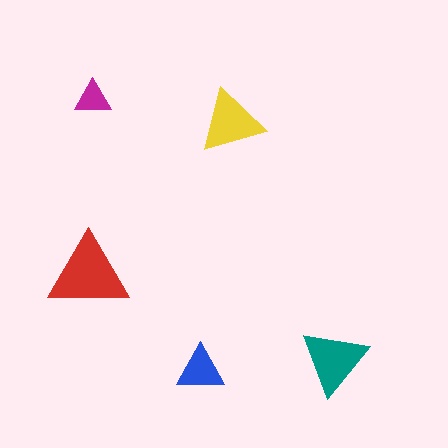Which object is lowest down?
The blue triangle is bottommost.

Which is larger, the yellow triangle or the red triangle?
The red one.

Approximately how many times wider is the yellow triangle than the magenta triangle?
About 2 times wider.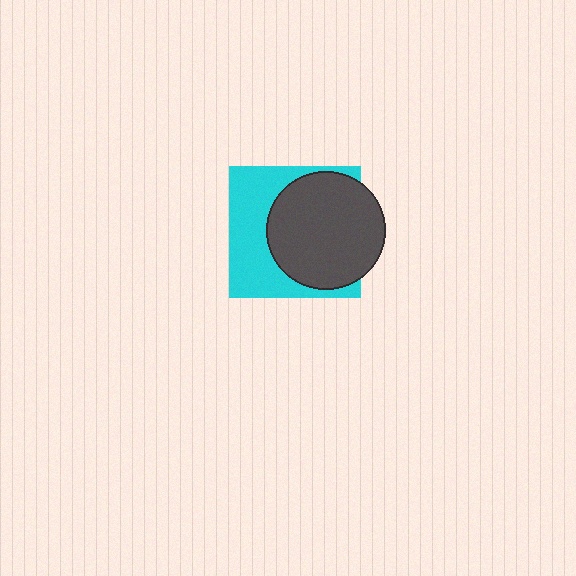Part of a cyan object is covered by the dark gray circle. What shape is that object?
It is a square.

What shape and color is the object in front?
The object in front is a dark gray circle.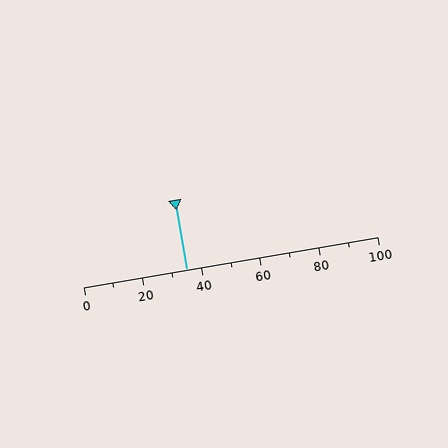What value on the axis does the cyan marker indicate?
The marker indicates approximately 35.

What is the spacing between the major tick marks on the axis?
The major ticks are spaced 20 apart.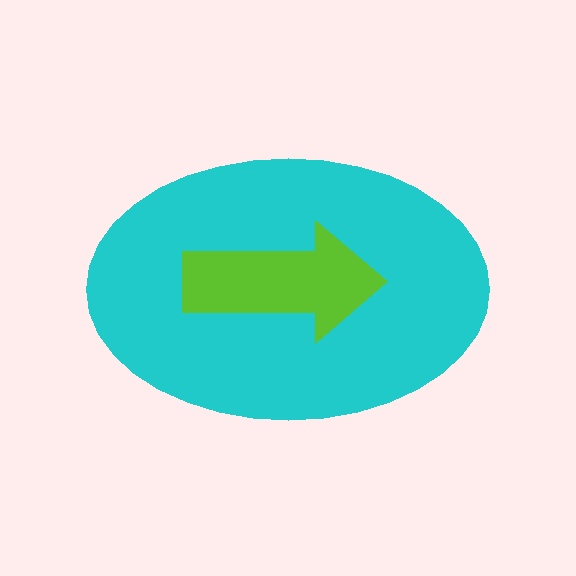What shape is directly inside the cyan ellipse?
The lime arrow.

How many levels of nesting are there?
2.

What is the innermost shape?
The lime arrow.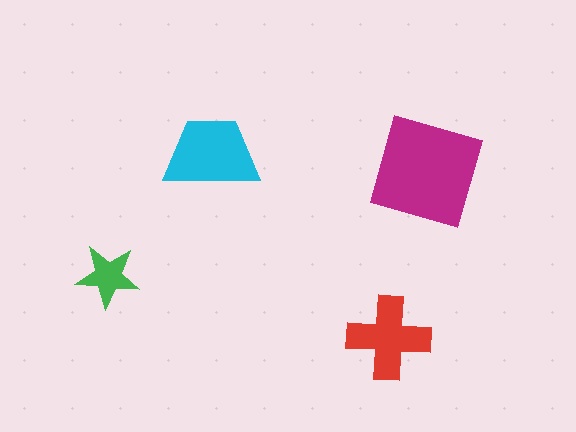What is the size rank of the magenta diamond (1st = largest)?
1st.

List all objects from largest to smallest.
The magenta diamond, the cyan trapezoid, the red cross, the green star.